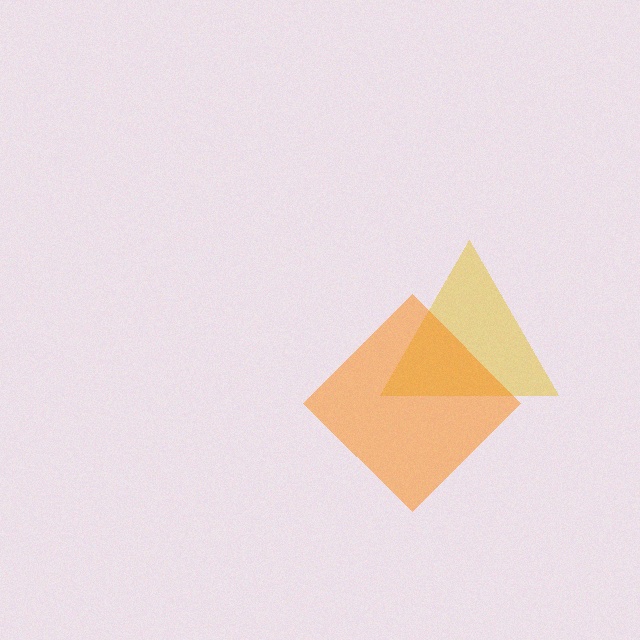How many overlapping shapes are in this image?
There are 2 overlapping shapes in the image.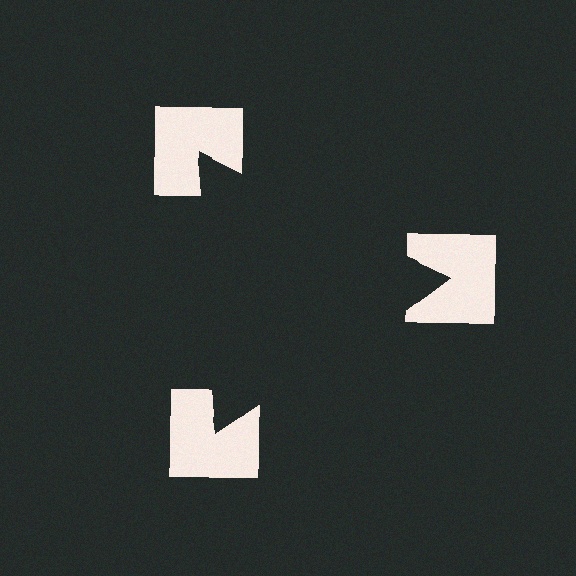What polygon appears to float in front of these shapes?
An illusory triangle — its edges are inferred from the aligned wedge cuts in the notched squares, not physically drawn.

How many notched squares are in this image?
There are 3 — one at each vertex of the illusory triangle.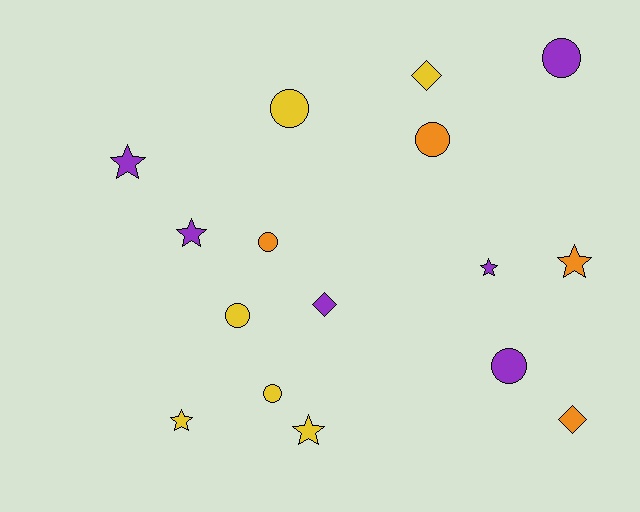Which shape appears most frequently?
Circle, with 7 objects.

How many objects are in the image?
There are 16 objects.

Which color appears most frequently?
Yellow, with 6 objects.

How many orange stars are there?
There is 1 orange star.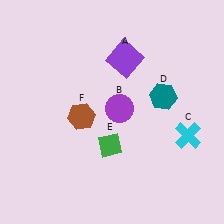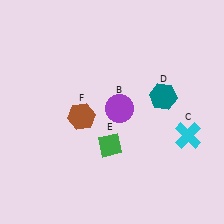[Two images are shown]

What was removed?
The purple square (A) was removed in Image 2.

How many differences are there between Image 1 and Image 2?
There is 1 difference between the two images.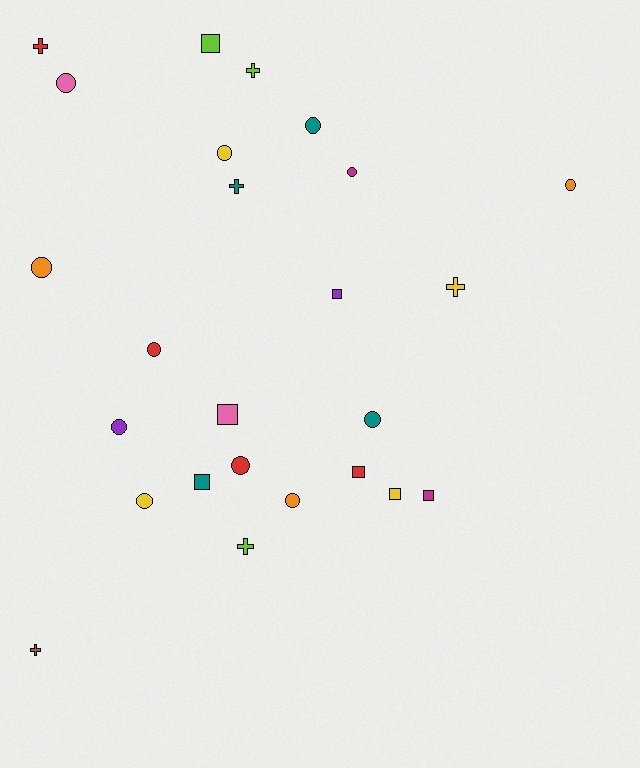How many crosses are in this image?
There are 6 crosses.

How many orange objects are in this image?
There are 3 orange objects.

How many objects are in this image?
There are 25 objects.